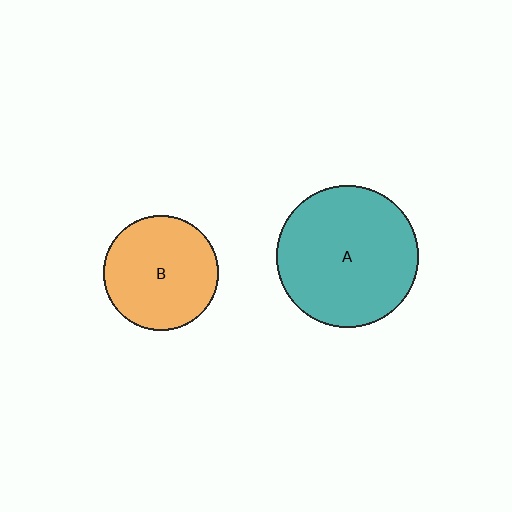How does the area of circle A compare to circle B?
Approximately 1.5 times.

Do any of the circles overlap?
No, none of the circles overlap.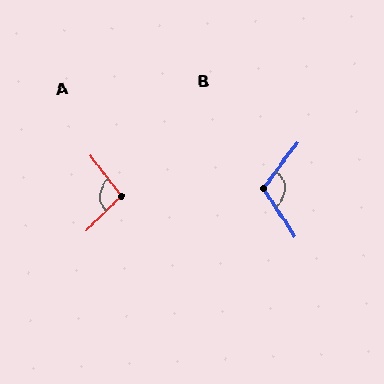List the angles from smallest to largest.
A (97°), B (110°).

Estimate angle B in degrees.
Approximately 110 degrees.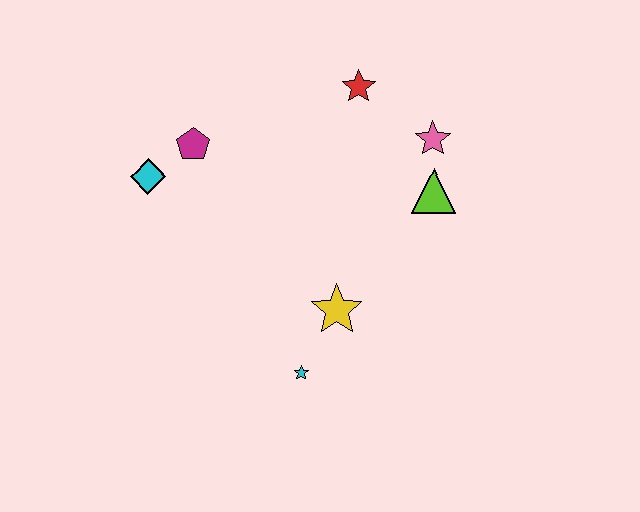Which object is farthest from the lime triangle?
The cyan diamond is farthest from the lime triangle.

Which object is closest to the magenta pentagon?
The cyan diamond is closest to the magenta pentagon.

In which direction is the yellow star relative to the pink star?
The yellow star is below the pink star.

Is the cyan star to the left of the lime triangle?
Yes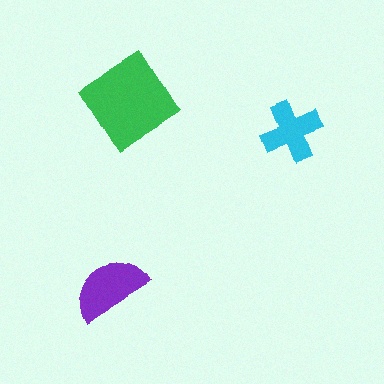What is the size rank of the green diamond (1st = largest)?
1st.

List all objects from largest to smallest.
The green diamond, the purple semicircle, the cyan cross.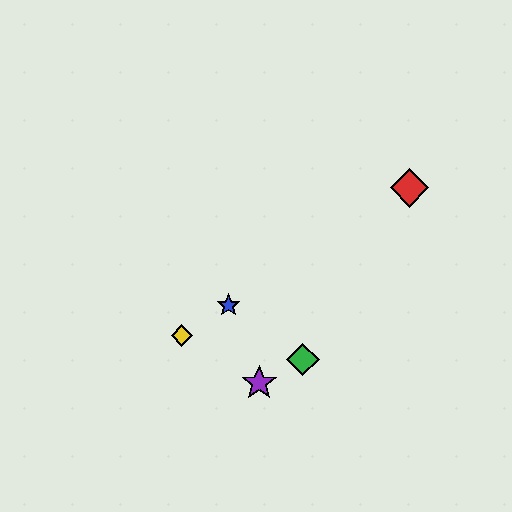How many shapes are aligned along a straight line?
3 shapes (the red diamond, the blue star, the yellow diamond) are aligned along a straight line.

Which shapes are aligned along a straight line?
The red diamond, the blue star, the yellow diamond are aligned along a straight line.